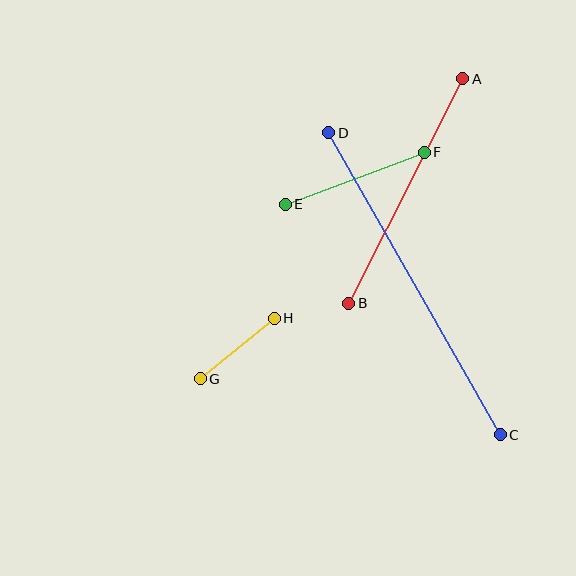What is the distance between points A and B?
The distance is approximately 252 pixels.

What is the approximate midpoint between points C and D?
The midpoint is at approximately (414, 284) pixels.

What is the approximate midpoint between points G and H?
The midpoint is at approximately (237, 349) pixels.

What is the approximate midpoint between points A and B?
The midpoint is at approximately (406, 191) pixels.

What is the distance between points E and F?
The distance is approximately 148 pixels.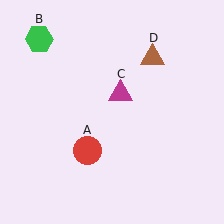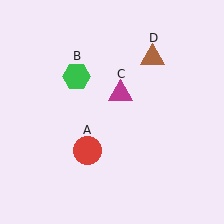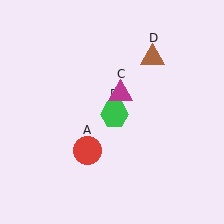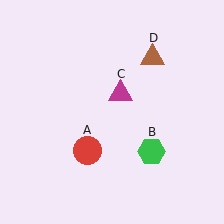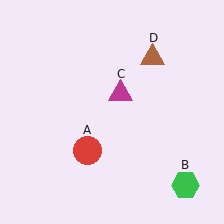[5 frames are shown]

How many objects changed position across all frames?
1 object changed position: green hexagon (object B).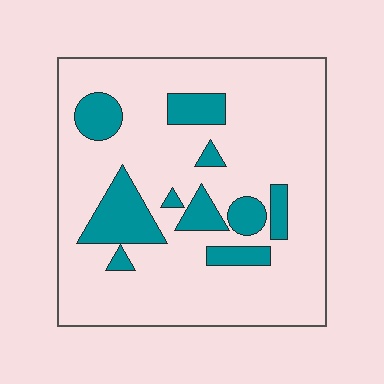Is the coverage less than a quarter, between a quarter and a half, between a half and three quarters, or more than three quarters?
Less than a quarter.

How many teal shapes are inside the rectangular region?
10.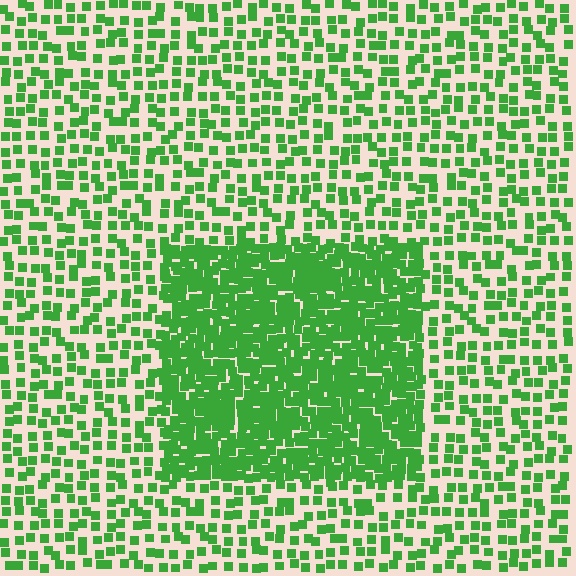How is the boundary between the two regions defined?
The boundary is defined by a change in element density (approximately 2.6x ratio). All elements are the same color, size, and shape.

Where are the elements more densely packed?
The elements are more densely packed inside the rectangle boundary.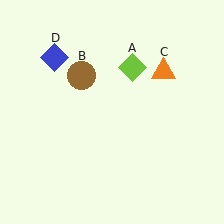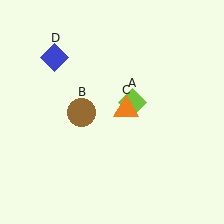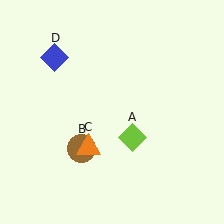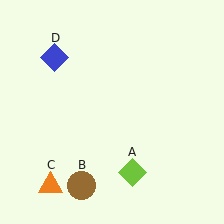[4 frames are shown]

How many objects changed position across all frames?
3 objects changed position: lime diamond (object A), brown circle (object B), orange triangle (object C).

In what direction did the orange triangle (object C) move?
The orange triangle (object C) moved down and to the left.